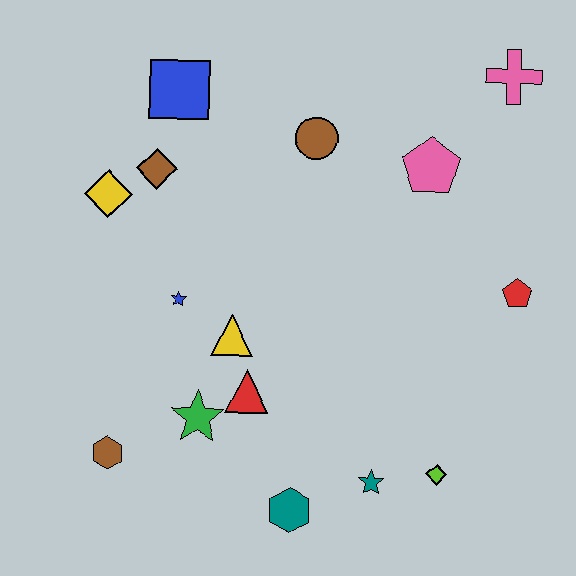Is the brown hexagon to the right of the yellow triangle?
No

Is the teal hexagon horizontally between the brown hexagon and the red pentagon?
Yes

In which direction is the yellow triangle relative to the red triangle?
The yellow triangle is above the red triangle.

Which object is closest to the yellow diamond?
The brown diamond is closest to the yellow diamond.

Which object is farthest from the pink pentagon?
The brown hexagon is farthest from the pink pentagon.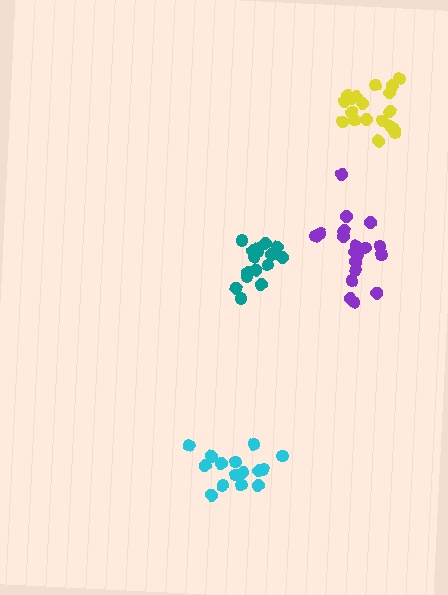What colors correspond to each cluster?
The clusters are colored: cyan, purple, teal, yellow.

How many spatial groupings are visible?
There are 4 spatial groupings.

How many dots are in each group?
Group 1: 15 dots, Group 2: 19 dots, Group 3: 16 dots, Group 4: 19 dots (69 total).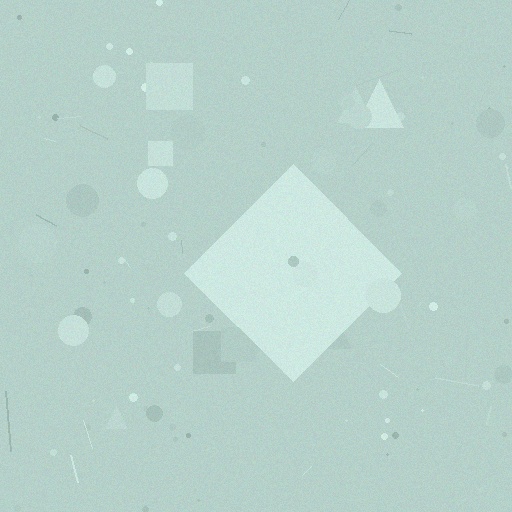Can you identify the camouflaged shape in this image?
The camouflaged shape is a diamond.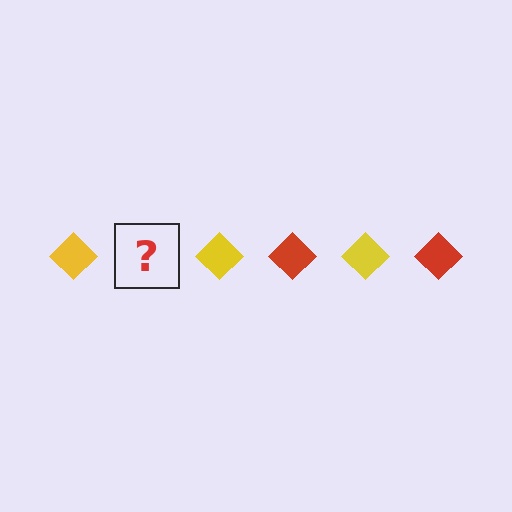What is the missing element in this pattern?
The missing element is a red diamond.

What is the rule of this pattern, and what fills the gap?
The rule is that the pattern cycles through yellow, red diamonds. The gap should be filled with a red diamond.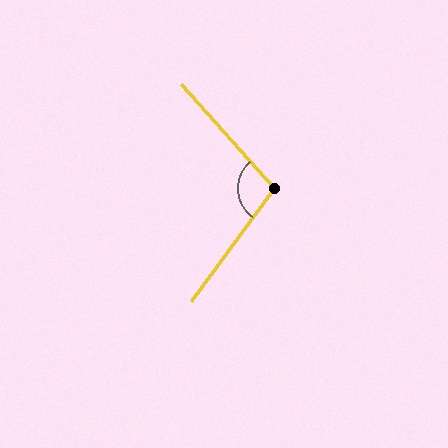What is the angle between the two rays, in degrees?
Approximately 102 degrees.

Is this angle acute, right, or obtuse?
It is obtuse.